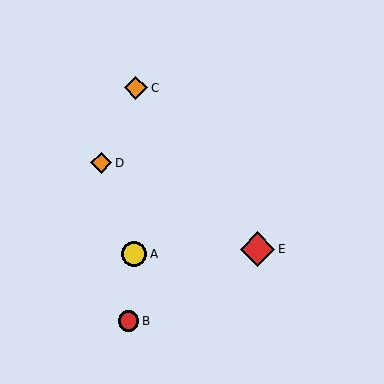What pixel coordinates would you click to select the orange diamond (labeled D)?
Click at (101, 163) to select the orange diamond D.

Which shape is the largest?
The red diamond (labeled E) is the largest.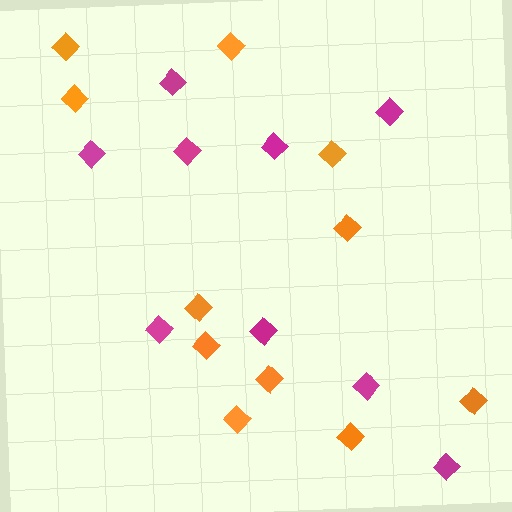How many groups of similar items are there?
There are 2 groups: one group of magenta diamonds (9) and one group of orange diamonds (11).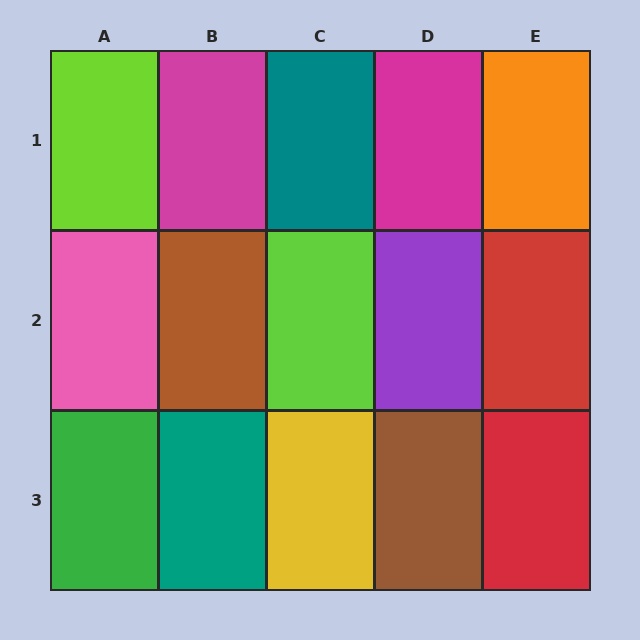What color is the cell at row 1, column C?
Teal.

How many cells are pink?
1 cell is pink.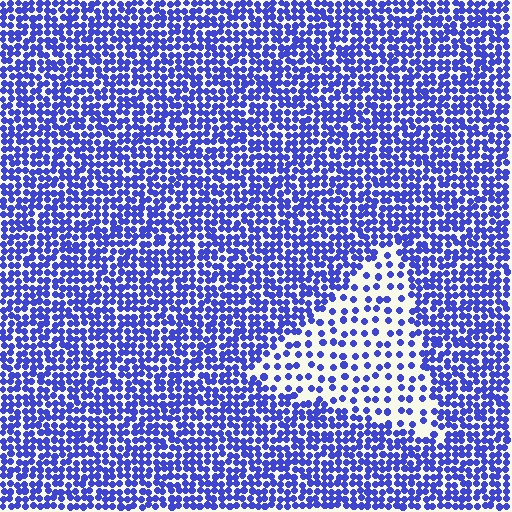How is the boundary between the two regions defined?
The boundary is defined by a change in element density (approximately 2.4x ratio). All elements are the same color, size, and shape.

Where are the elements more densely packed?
The elements are more densely packed outside the triangle boundary.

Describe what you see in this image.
The image contains small blue elements arranged at two different densities. A triangle-shaped region is visible where the elements are less densely packed than the surrounding area.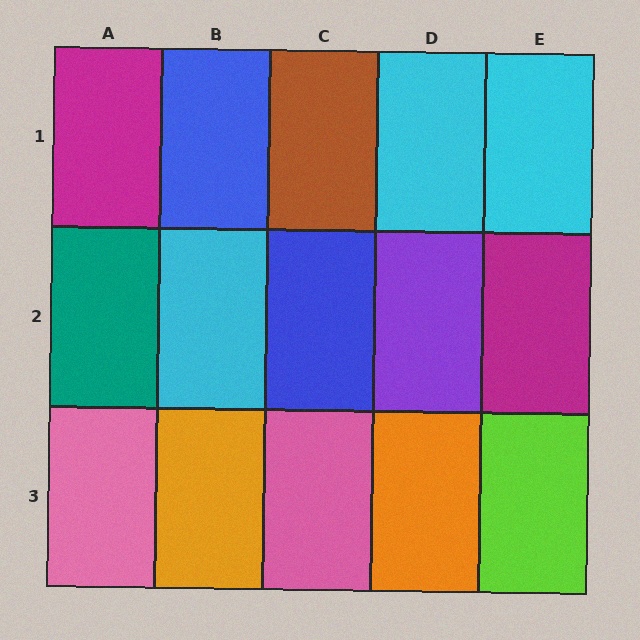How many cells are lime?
1 cell is lime.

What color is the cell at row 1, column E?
Cyan.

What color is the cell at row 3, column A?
Pink.